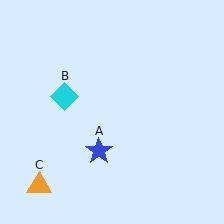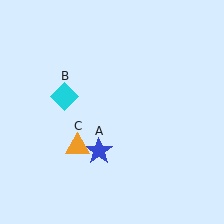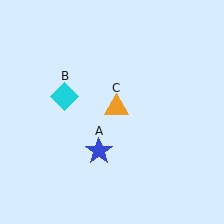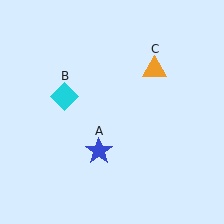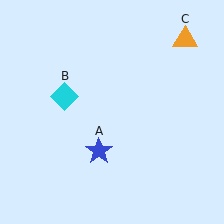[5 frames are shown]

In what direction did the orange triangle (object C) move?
The orange triangle (object C) moved up and to the right.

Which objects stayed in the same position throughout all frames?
Blue star (object A) and cyan diamond (object B) remained stationary.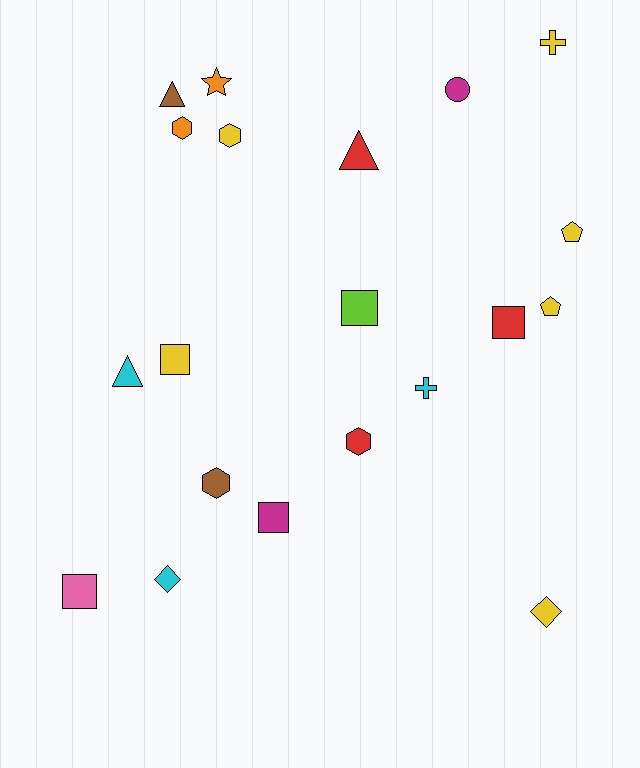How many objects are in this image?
There are 20 objects.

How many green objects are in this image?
There are no green objects.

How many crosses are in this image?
There are 2 crosses.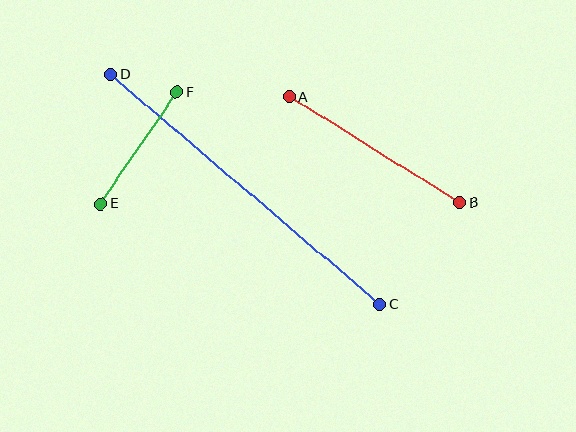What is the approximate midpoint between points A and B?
The midpoint is at approximately (375, 150) pixels.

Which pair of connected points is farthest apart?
Points C and D are farthest apart.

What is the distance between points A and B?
The distance is approximately 200 pixels.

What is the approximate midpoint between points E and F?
The midpoint is at approximately (139, 148) pixels.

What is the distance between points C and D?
The distance is approximately 354 pixels.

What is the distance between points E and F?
The distance is approximately 135 pixels.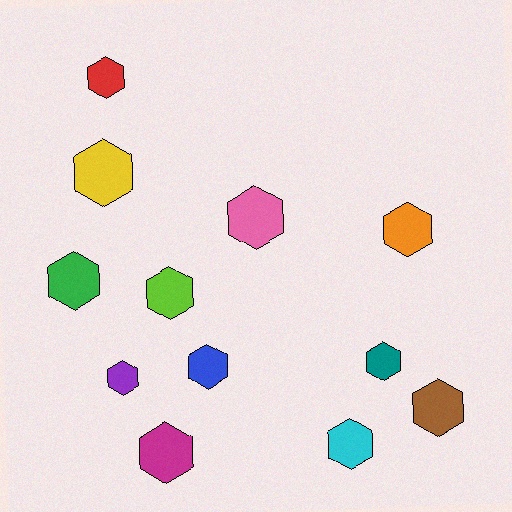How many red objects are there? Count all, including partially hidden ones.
There is 1 red object.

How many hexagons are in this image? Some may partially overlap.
There are 12 hexagons.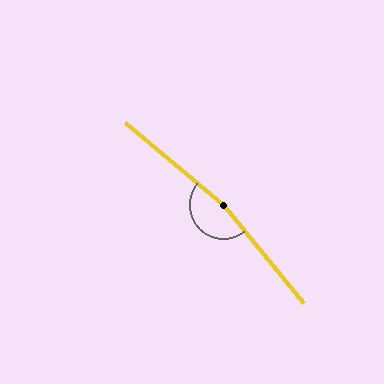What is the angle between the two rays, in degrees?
Approximately 169 degrees.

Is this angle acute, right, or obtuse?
It is obtuse.